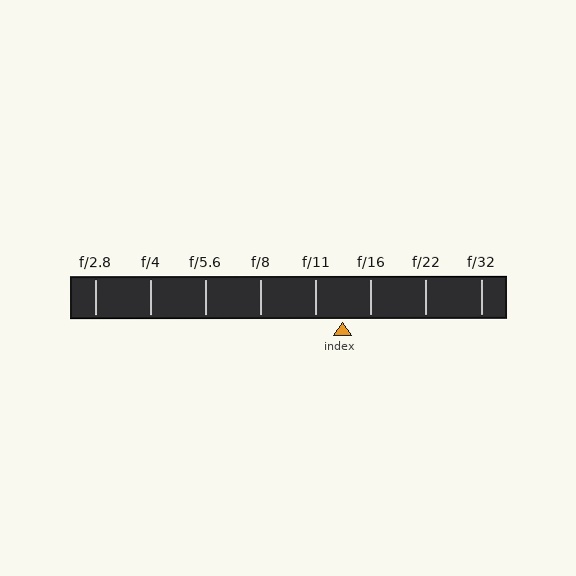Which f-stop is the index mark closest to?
The index mark is closest to f/11.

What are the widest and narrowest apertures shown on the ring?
The widest aperture shown is f/2.8 and the narrowest is f/32.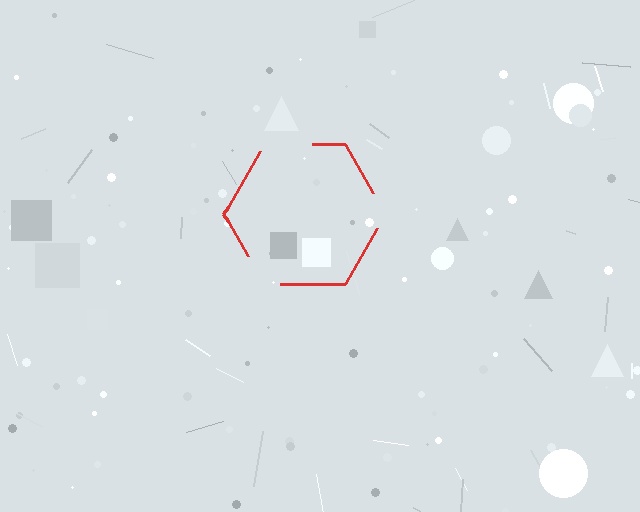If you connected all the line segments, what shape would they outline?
They would outline a hexagon.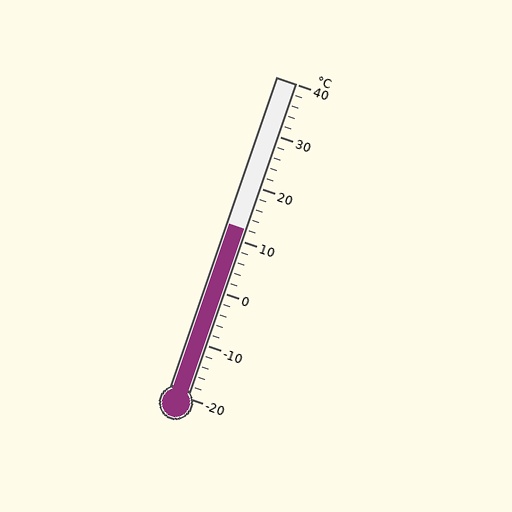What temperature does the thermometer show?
The thermometer shows approximately 12°C.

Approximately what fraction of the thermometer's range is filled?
The thermometer is filled to approximately 55% of its range.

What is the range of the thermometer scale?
The thermometer scale ranges from -20°C to 40°C.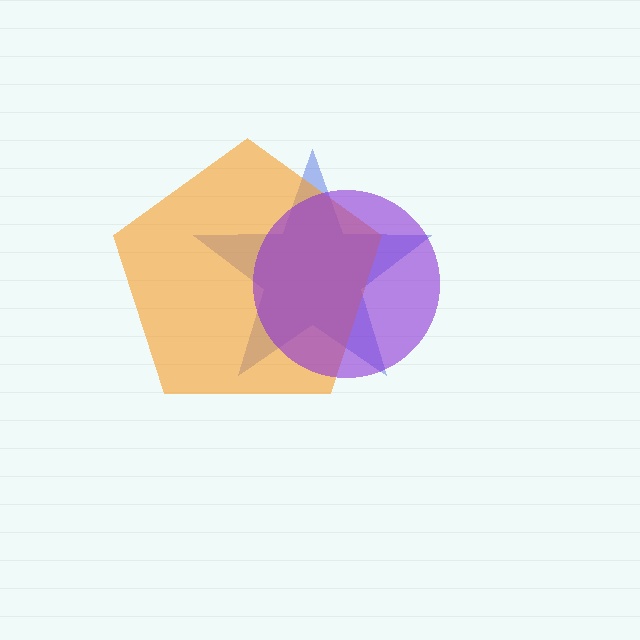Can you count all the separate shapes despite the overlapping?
Yes, there are 3 separate shapes.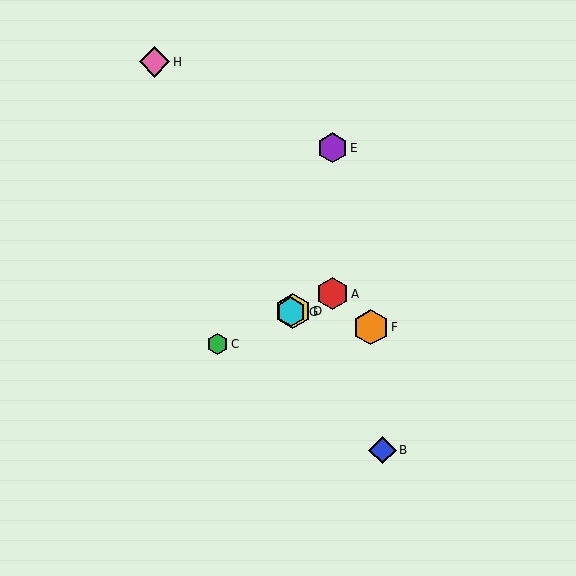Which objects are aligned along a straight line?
Objects A, C, D, G are aligned along a straight line.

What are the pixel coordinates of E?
Object E is at (332, 148).